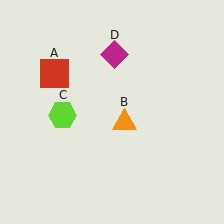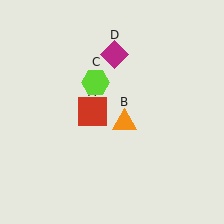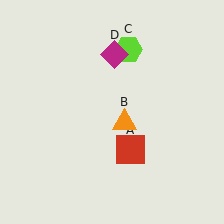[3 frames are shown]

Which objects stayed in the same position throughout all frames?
Orange triangle (object B) and magenta diamond (object D) remained stationary.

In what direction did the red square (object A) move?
The red square (object A) moved down and to the right.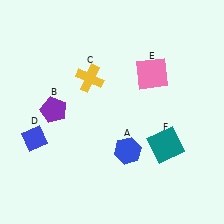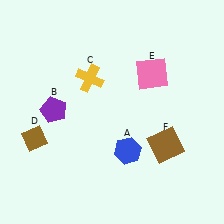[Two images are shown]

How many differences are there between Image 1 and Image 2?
There are 2 differences between the two images.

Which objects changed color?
D changed from blue to brown. F changed from teal to brown.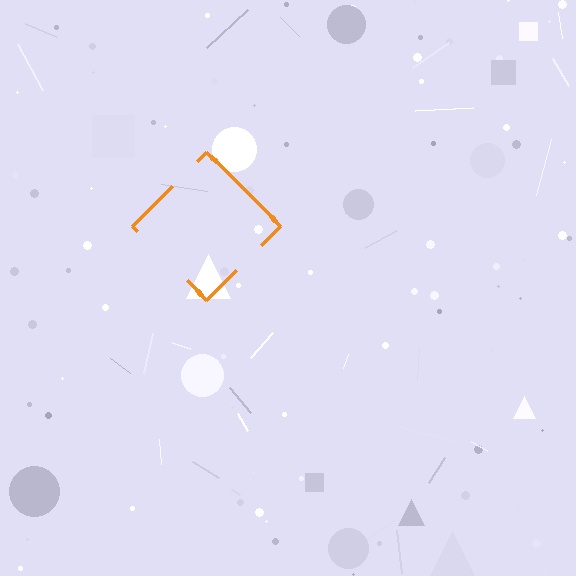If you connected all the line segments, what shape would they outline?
They would outline a diamond.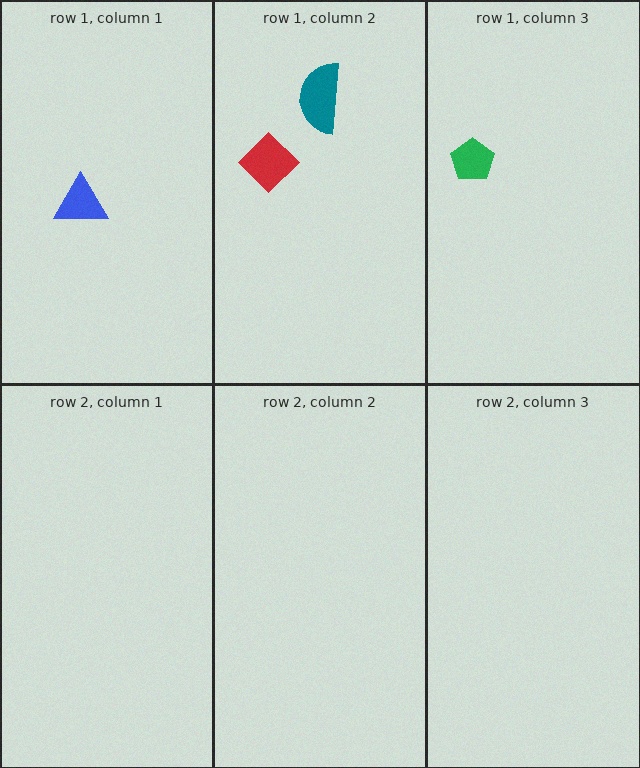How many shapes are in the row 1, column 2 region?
2.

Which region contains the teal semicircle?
The row 1, column 2 region.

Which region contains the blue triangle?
The row 1, column 1 region.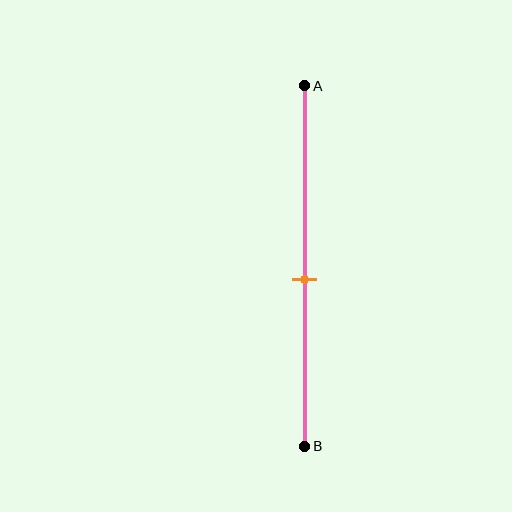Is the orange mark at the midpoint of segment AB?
No, the mark is at about 55% from A, not at the 50% midpoint.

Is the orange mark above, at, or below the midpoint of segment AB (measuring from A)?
The orange mark is below the midpoint of segment AB.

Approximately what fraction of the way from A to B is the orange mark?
The orange mark is approximately 55% of the way from A to B.